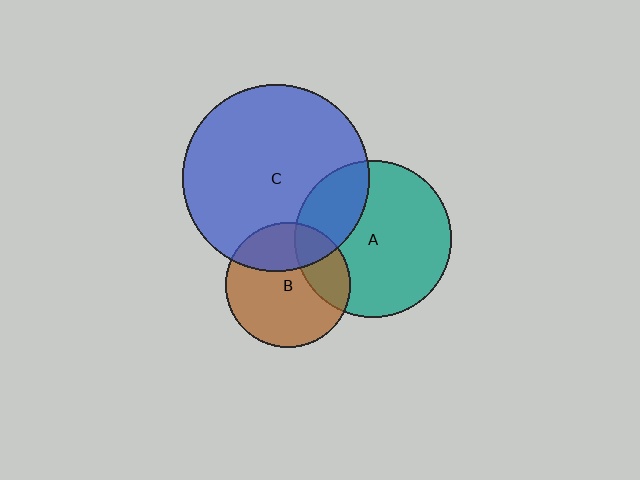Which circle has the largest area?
Circle C (blue).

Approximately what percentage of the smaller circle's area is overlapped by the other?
Approximately 30%.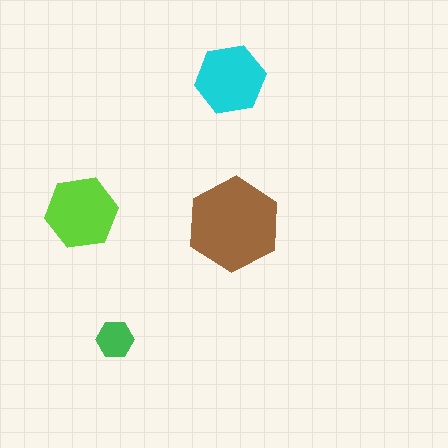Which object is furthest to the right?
The brown hexagon is rightmost.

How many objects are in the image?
There are 4 objects in the image.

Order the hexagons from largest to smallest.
the brown one, the lime one, the cyan one, the green one.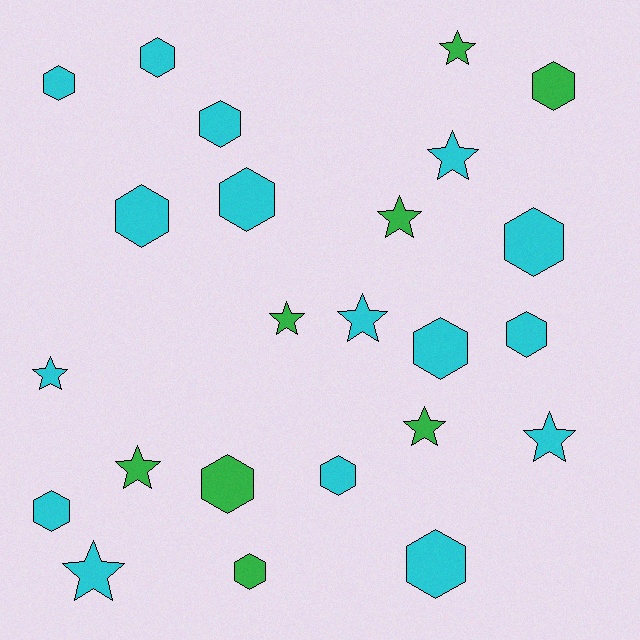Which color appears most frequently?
Cyan, with 16 objects.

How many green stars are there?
There are 5 green stars.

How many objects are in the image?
There are 24 objects.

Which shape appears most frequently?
Hexagon, with 14 objects.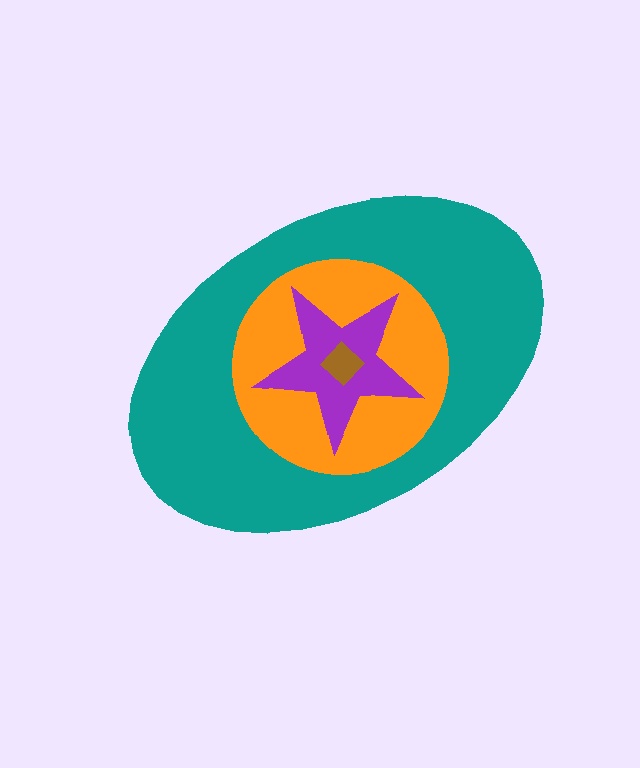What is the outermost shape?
The teal ellipse.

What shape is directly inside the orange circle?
The purple star.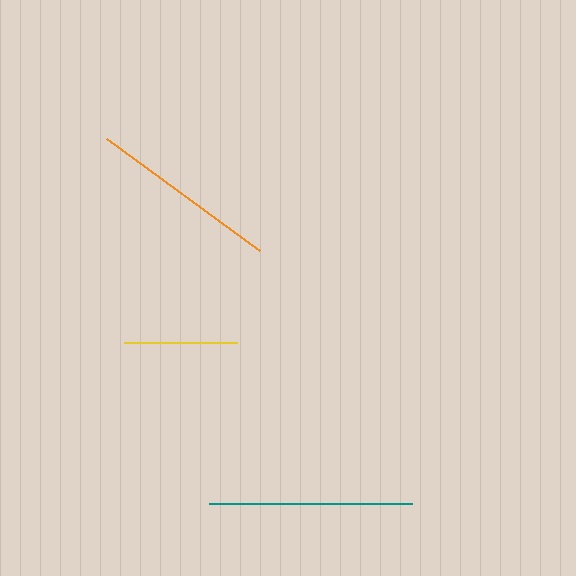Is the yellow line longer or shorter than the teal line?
The teal line is longer than the yellow line.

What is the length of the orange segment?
The orange segment is approximately 189 pixels long.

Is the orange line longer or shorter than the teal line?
The teal line is longer than the orange line.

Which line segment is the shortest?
The yellow line is the shortest at approximately 113 pixels.